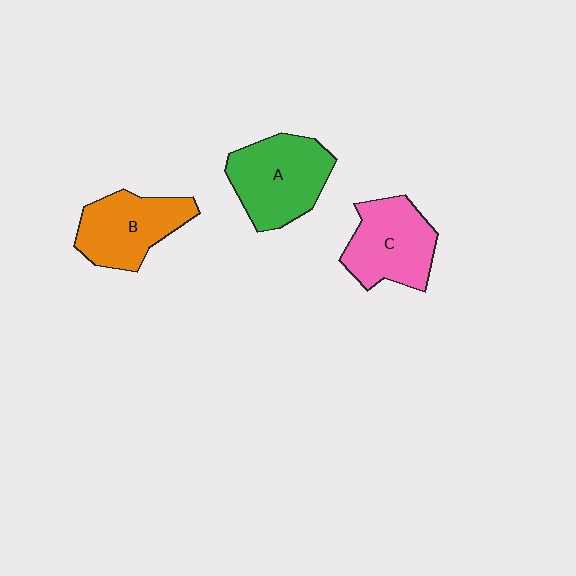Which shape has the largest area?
Shape A (green).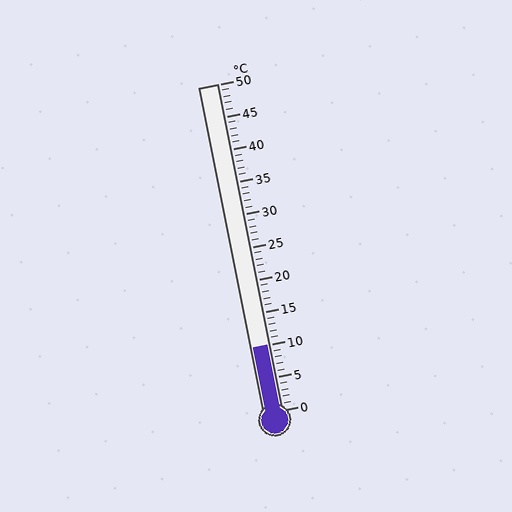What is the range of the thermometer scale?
The thermometer scale ranges from 0°C to 50°C.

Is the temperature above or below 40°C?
The temperature is below 40°C.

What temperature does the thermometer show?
The thermometer shows approximately 10°C.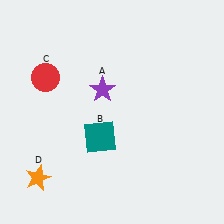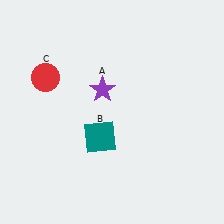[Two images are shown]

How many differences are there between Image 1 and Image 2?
There is 1 difference between the two images.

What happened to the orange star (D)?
The orange star (D) was removed in Image 2. It was in the bottom-left area of Image 1.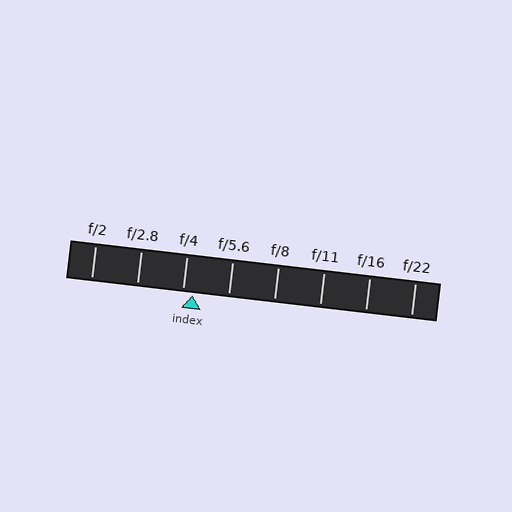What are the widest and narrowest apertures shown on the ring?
The widest aperture shown is f/2 and the narrowest is f/22.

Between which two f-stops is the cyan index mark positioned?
The index mark is between f/4 and f/5.6.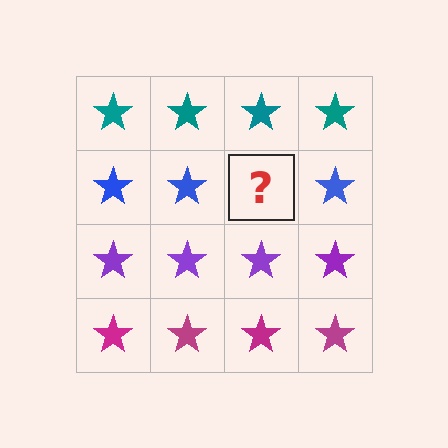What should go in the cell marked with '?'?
The missing cell should contain a blue star.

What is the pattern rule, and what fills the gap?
The rule is that each row has a consistent color. The gap should be filled with a blue star.